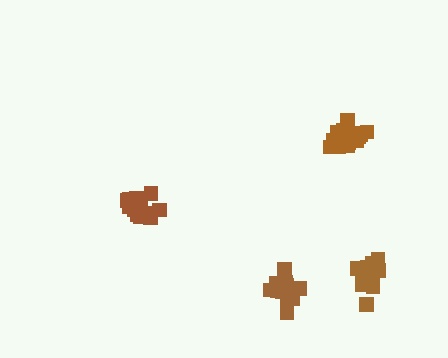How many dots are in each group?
Group 1: 18 dots, Group 2: 15 dots, Group 3: 14 dots, Group 4: 15 dots (62 total).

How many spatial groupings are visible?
There are 4 spatial groupings.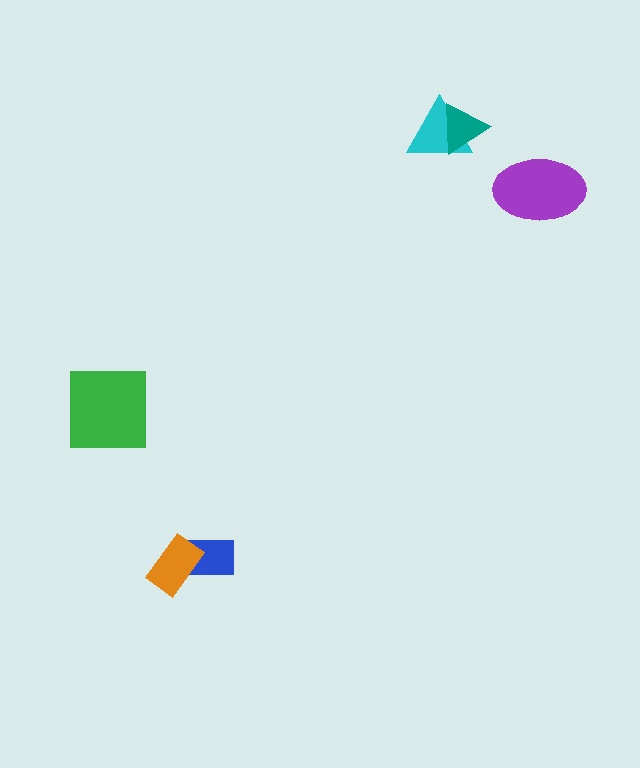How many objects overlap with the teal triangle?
1 object overlaps with the teal triangle.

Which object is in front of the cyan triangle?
The teal triangle is in front of the cyan triangle.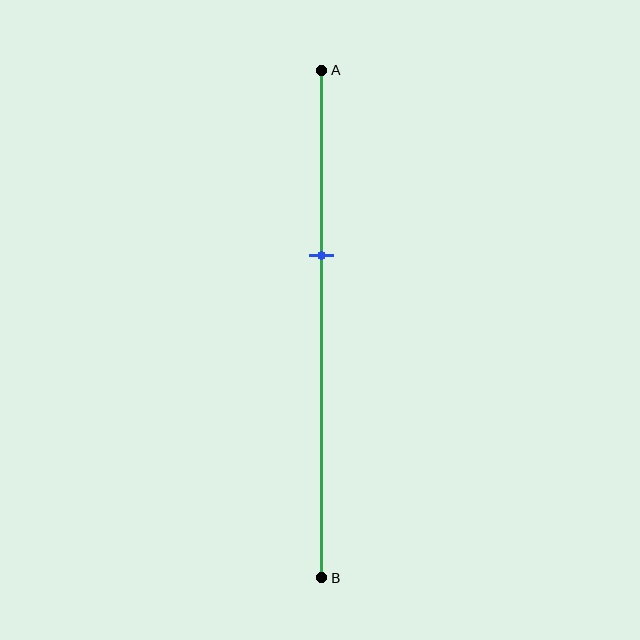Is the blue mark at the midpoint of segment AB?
No, the mark is at about 35% from A, not at the 50% midpoint.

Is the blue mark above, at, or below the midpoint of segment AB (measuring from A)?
The blue mark is above the midpoint of segment AB.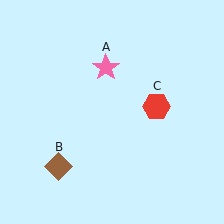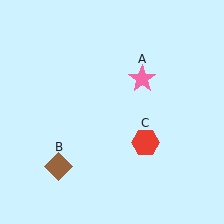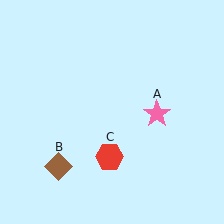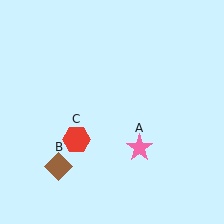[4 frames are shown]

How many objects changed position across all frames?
2 objects changed position: pink star (object A), red hexagon (object C).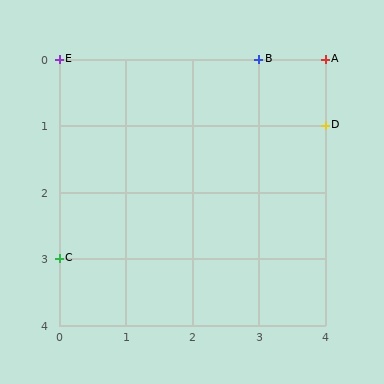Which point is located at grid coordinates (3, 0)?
Point B is at (3, 0).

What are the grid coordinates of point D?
Point D is at grid coordinates (4, 1).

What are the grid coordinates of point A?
Point A is at grid coordinates (4, 0).